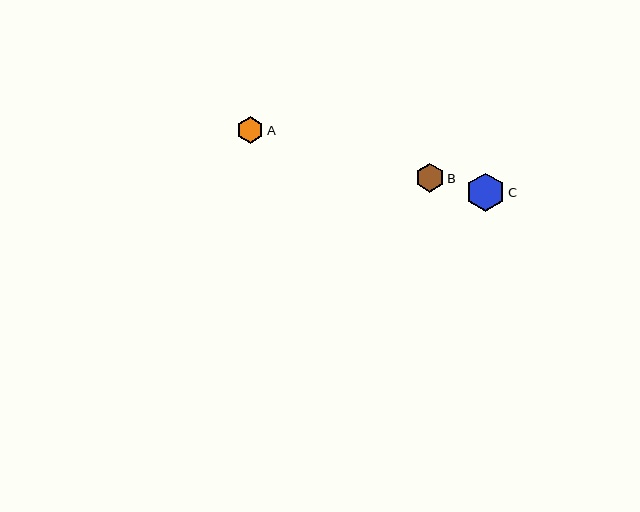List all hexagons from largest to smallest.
From largest to smallest: C, B, A.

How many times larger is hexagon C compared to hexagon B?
Hexagon C is approximately 1.3 times the size of hexagon B.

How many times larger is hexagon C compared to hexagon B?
Hexagon C is approximately 1.3 times the size of hexagon B.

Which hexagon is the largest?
Hexagon C is the largest with a size of approximately 38 pixels.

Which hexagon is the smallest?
Hexagon A is the smallest with a size of approximately 27 pixels.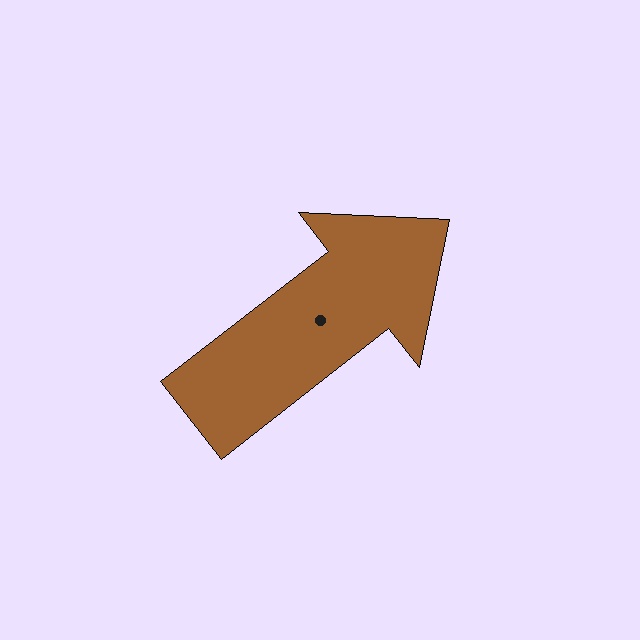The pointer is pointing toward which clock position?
Roughly 2 o'clock.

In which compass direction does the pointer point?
Northeast.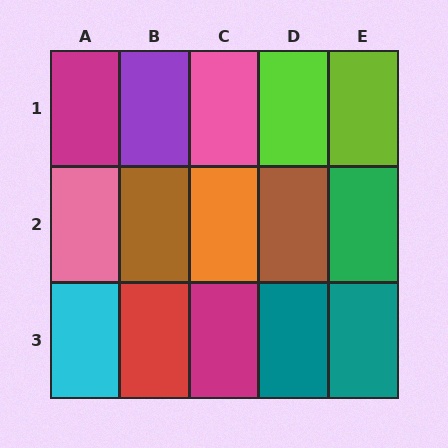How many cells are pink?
2 cells are pink.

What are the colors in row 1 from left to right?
Magenta, purple, pink, lime, lime.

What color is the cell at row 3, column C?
Magenta.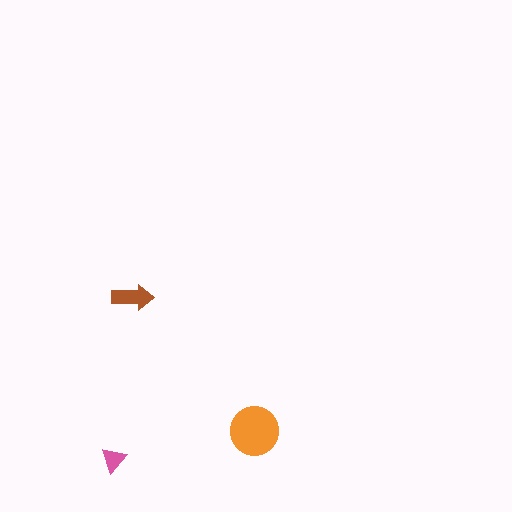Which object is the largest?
The orange circle.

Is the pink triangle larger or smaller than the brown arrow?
Smaller.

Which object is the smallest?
The pink triangle.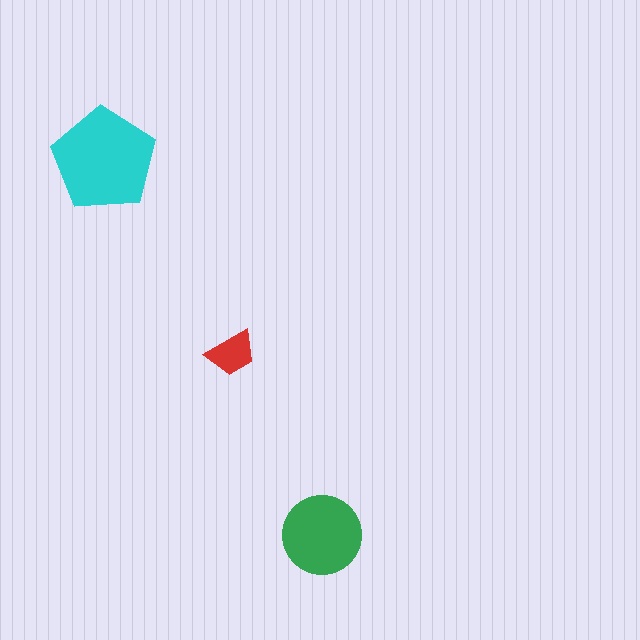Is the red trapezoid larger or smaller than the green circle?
Smaller.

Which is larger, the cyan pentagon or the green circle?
The cyan pentagon.